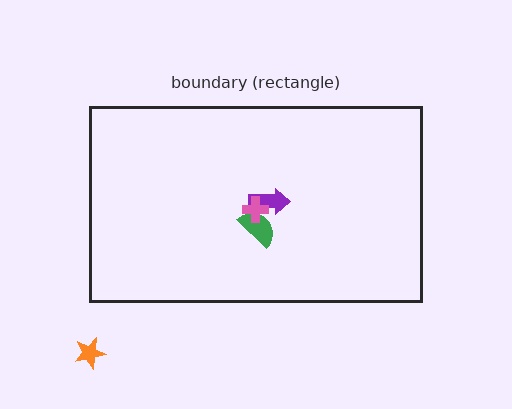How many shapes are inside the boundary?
3 inside, 1 outside.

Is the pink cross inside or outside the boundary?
Inside.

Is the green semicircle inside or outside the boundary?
Inside.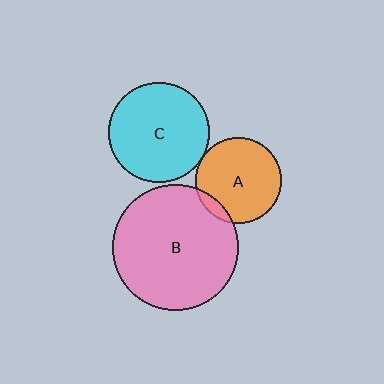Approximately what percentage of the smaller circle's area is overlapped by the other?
Approximately 10%.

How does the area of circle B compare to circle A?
Approximately 2.2 times.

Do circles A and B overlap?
Yes.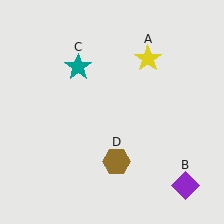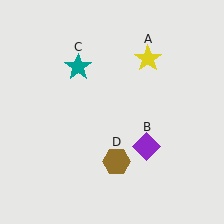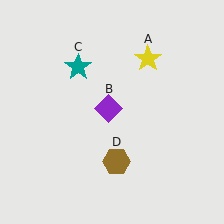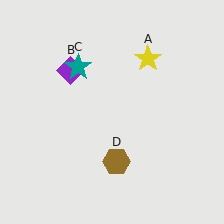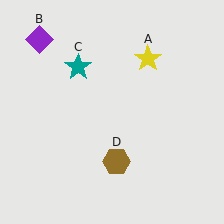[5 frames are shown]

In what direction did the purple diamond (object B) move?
The purple diamond (object B) moved up and to the left.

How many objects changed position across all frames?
1 object changed position: purple diamond (object B).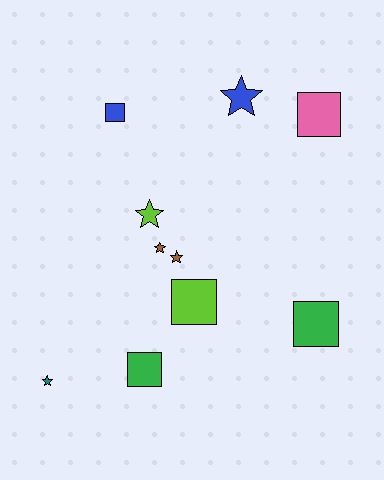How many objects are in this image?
There are 10 objects.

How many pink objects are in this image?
There is 1 pink object.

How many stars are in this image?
There are 5 stars.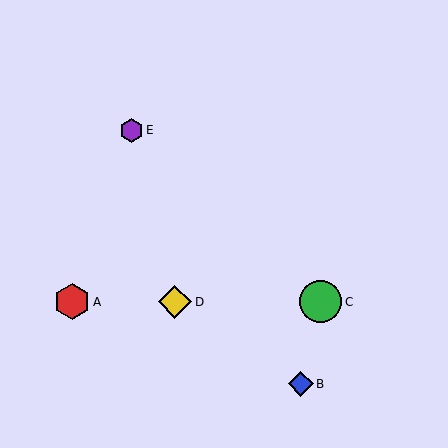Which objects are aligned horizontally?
Objects A, C, D are aligned horizontally.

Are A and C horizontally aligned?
Yes, both are at y≈302.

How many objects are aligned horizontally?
3 objects (A, C, D) are aligned horizontally.